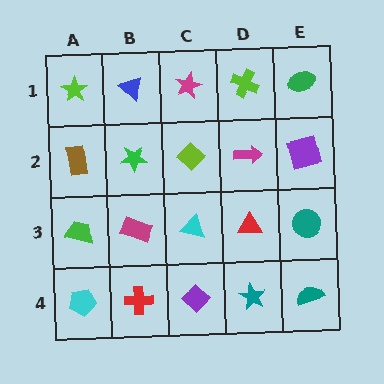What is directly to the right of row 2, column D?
A purple square.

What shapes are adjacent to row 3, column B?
A green star (row 2, column B), a red cross (row 4, column B), a green trapezoid (row 3, column A), a cyan triangle (row 3, column C).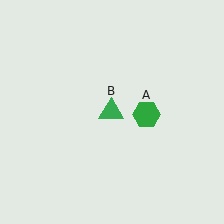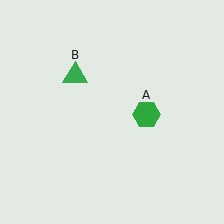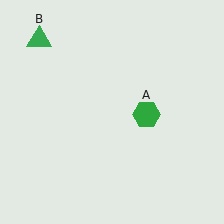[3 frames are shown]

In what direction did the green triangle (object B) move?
The green triangle (object B) moved up and to the left.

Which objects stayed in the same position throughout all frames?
Green hexagon (object A) remained stationary.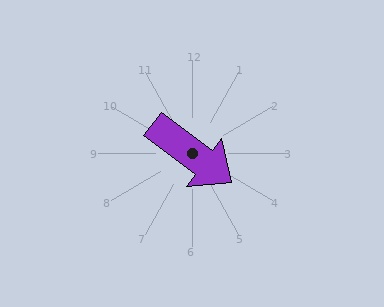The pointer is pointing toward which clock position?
Roughly 4 o'clock.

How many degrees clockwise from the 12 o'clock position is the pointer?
Approximately 127 degrees.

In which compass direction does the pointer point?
Southeast.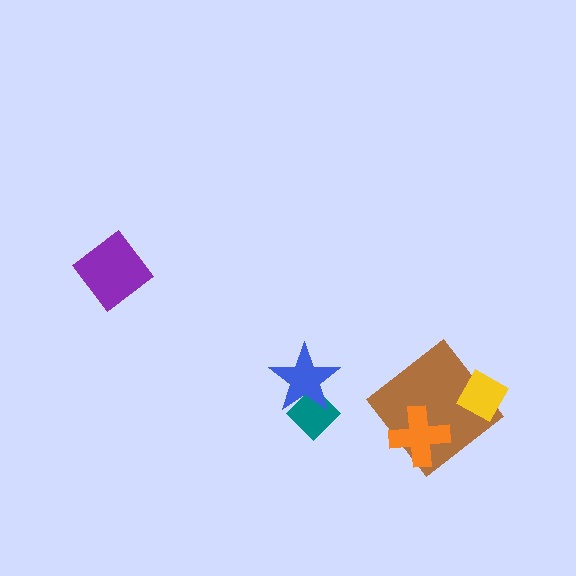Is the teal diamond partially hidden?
Yes, it is partially covered by another shape.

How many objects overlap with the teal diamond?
1 object overlaps with the teal diamond.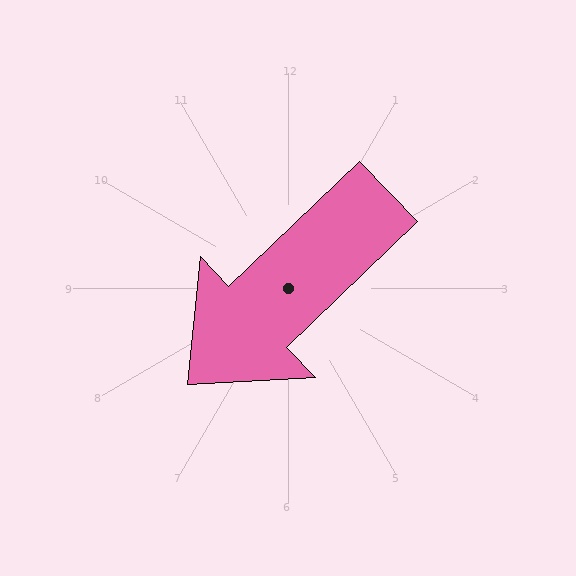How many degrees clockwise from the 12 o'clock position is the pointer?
Approximately 226 degrees.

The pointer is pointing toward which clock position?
Roughly 8 o'clock.